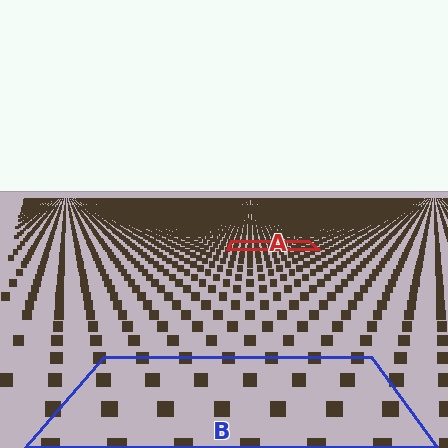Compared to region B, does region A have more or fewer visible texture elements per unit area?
Region A has more texture elements per unit area — they are packed more densely because it is farther away.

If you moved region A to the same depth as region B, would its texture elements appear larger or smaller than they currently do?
They would appear larger. At a closer depth, the same texture elements are projected at a bigger on-screen size.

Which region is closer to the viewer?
Region B is closer. The texture elements there are larger and more spread out.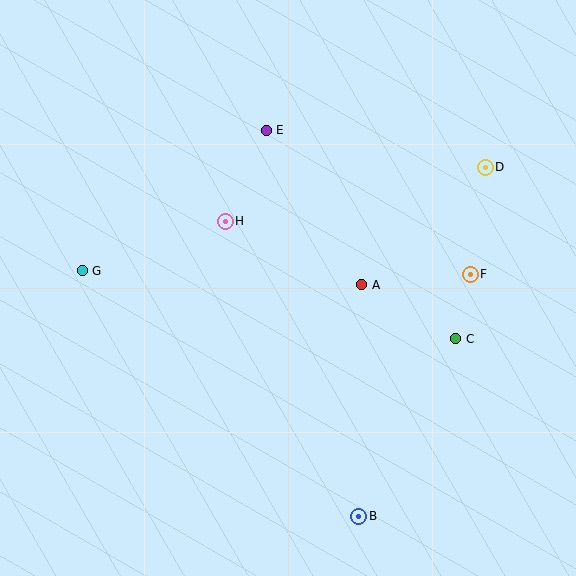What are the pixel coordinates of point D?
Point D is at (485, 167).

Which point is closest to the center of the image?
Point A at (362, 285) is closest to the center.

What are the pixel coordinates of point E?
Point E is at (266, 130).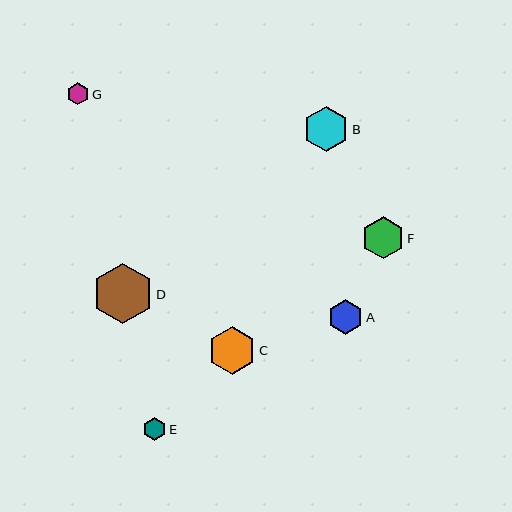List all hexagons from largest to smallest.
From largest to smallest: D, C, B, F, A, E, G.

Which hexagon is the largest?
Hexagon D is the largest with a size of approximately 60 pixels.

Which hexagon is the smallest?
Hexagon G is the smallest with a size of approximately 22 pixels.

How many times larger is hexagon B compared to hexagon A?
Hexagon B is approximately 1.3 times the size of hexagon A.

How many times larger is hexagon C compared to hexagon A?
Hexagon C is approximately 1.4 times the size of hexagon A.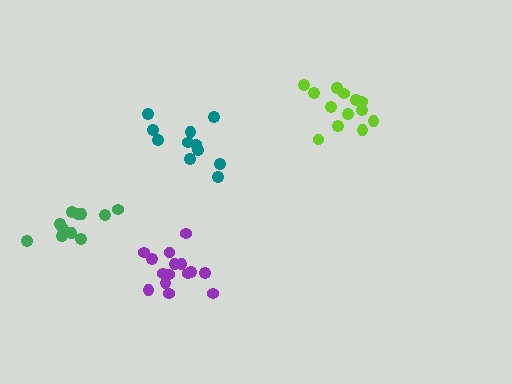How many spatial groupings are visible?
There are 4 spatial groupings.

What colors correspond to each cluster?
The clusters are colored: purple, green, lime, teal.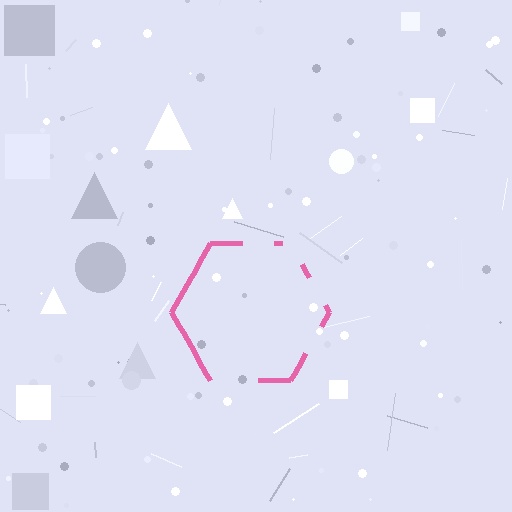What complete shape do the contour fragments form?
The contour fragments form a hexagon.